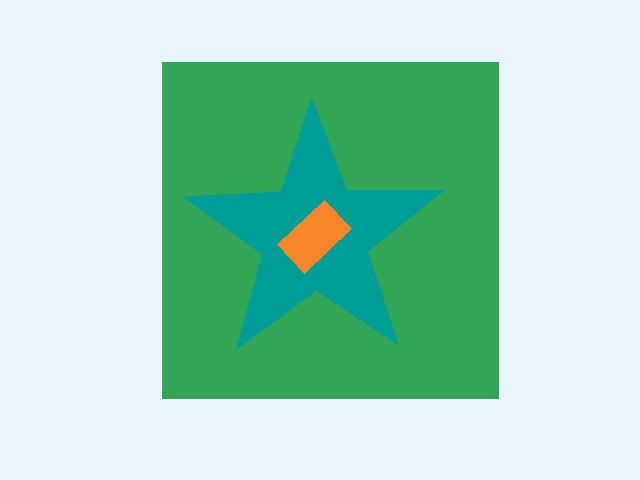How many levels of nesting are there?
3.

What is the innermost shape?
The orange rectangle.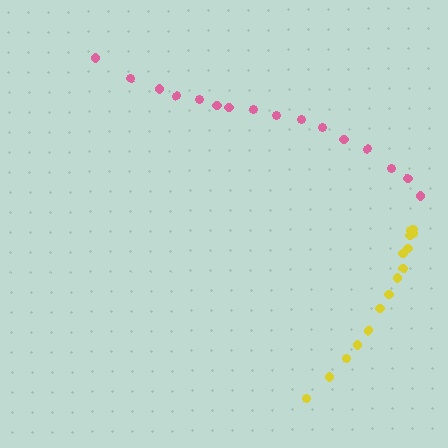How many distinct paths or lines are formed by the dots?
There are 2 distinct paths.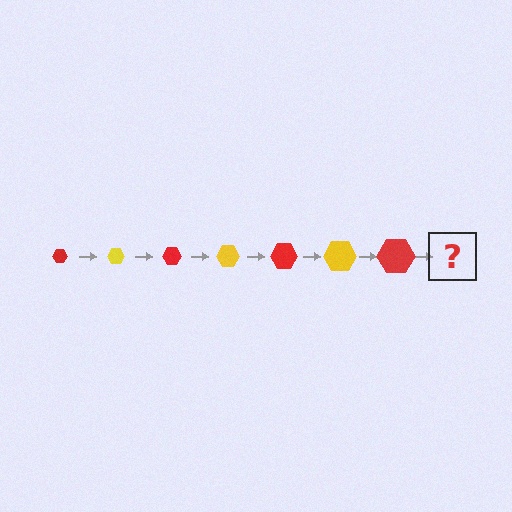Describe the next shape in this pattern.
It should be a yellow hexagon, larger than the previous one.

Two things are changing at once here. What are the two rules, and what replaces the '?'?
The two rules are that the hexagon grows larger each step and the color cycles through red and yellow. The '?' should be a yellow hexagon, larger than the previous one.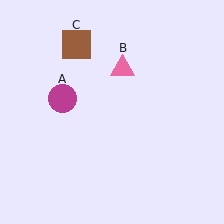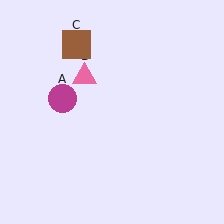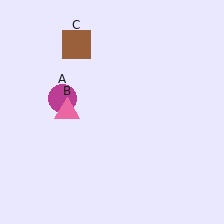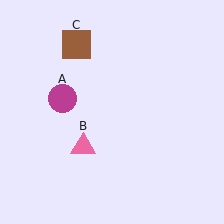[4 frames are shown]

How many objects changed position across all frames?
1 object changed position: pink triangle (object B).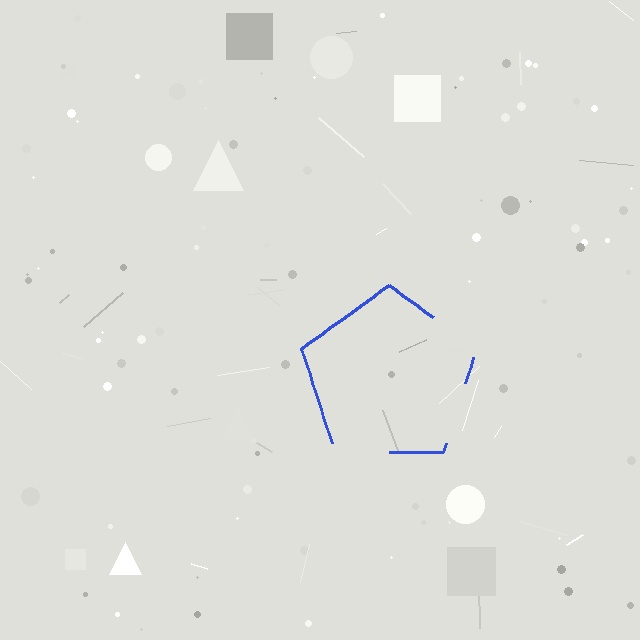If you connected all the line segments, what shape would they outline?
They would outline a pentagon.